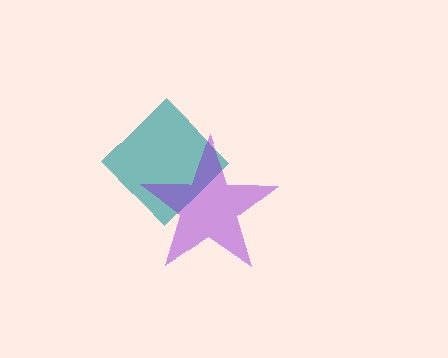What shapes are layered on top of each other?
The layered shapes are: a teal diamond, a purple star.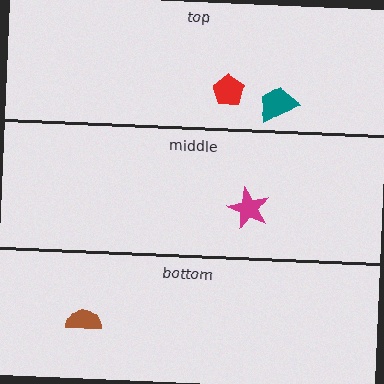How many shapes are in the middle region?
1.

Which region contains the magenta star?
The middle region.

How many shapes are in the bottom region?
1.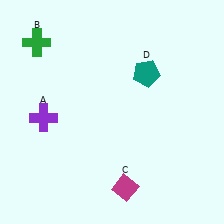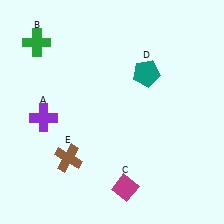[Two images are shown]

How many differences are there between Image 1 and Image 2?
There is 1 difference between the two images.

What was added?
A brown cross (E) was added in Image 2.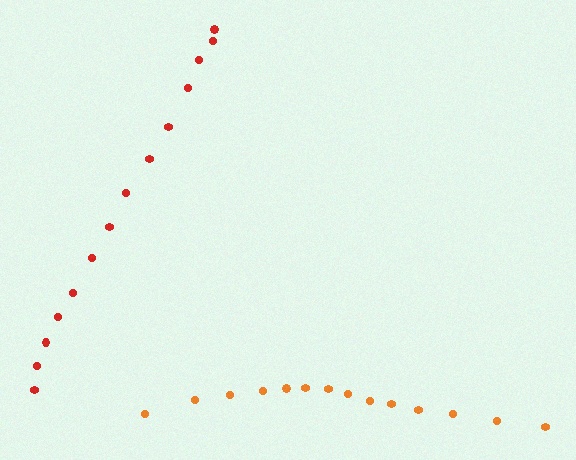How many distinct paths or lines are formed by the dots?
There are 2 distinct paths.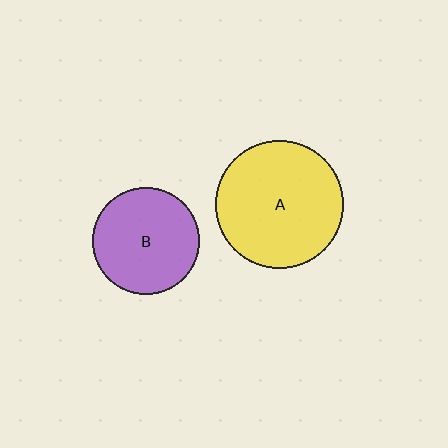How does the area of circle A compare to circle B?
Approximately 1.4 times.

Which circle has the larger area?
Circle A (yellow).